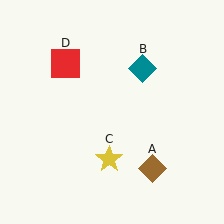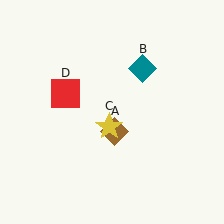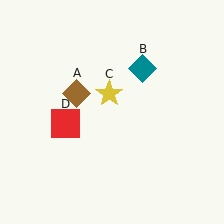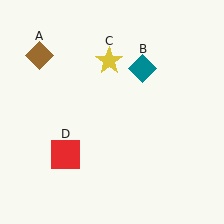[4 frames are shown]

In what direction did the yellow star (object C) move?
The yellow star (object C) moved up.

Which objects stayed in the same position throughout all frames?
Teal diamond (object B) remained stationary.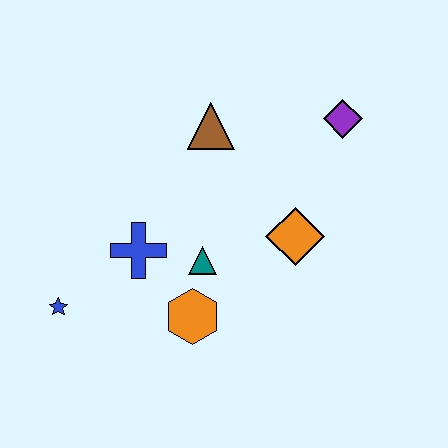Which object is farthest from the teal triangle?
The purple diamond is farthest from the teal triangle.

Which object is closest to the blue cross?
The teal triangle is closest to the blue cross.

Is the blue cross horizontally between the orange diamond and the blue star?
Yes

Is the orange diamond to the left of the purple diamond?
Yes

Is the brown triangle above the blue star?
Yes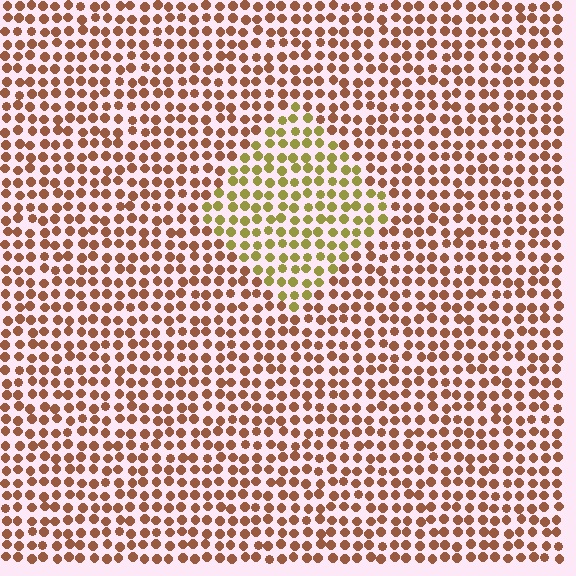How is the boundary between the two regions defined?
The boundary is defined purely by a slight shift in hue (about 45 degrees). Spacing, size, and orientation are identical on both sides.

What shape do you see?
I see a diamond.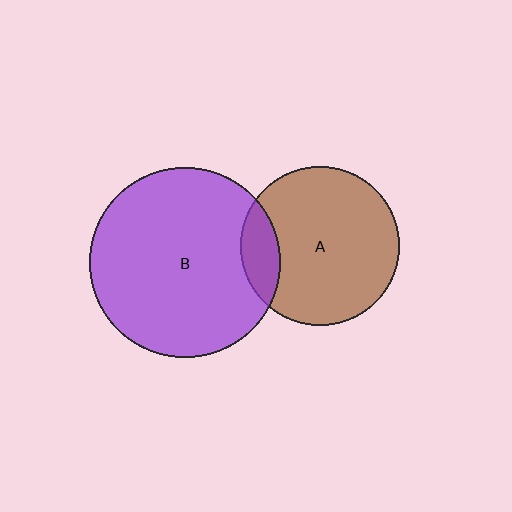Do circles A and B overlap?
Yes.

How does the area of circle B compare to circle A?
Approximately 1.4 times.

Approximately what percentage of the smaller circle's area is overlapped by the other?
Approximately 15%.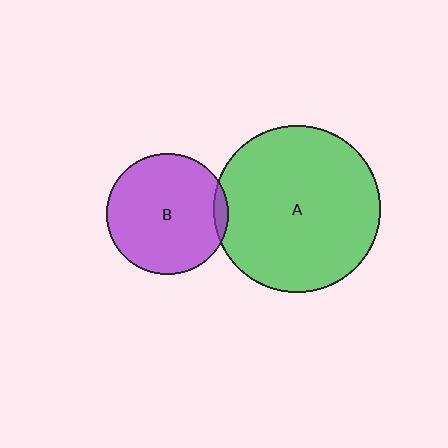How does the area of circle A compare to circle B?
Approximately 1.9 times.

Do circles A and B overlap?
Yes.